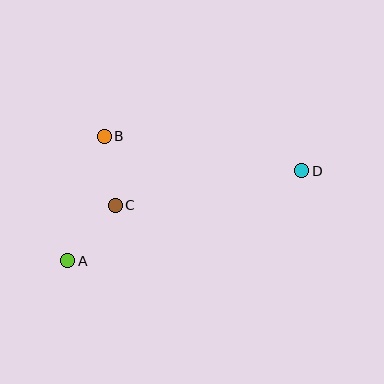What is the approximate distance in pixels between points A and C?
The distance between A and C is approximately 73 pixels.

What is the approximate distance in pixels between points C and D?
The distance between C and D is approximately 190 pixels.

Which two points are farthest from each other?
Points A and D are farthest from each other.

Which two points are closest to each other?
Points B and C are closest to each other.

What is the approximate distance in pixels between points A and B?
The distance between A and B is approximately 130 pixels.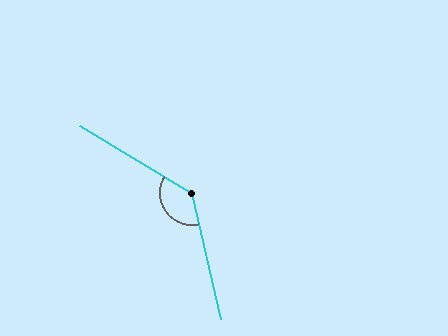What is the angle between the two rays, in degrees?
Approximately 134 degrees.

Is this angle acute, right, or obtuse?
It is obtuse.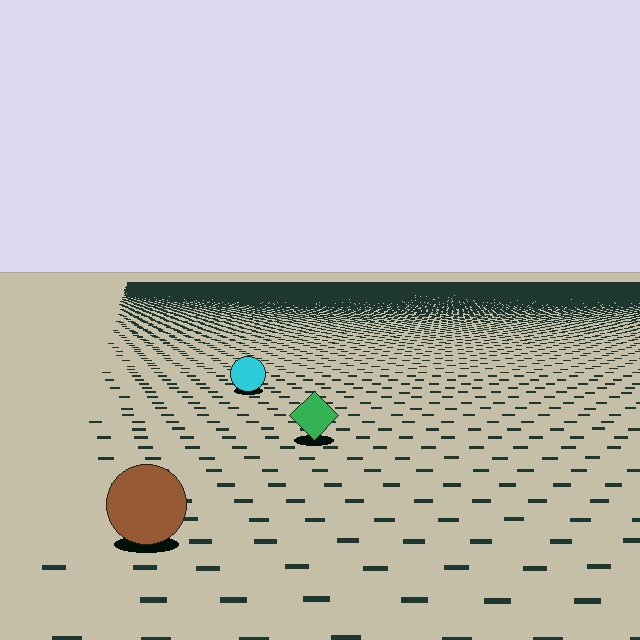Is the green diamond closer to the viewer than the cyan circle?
Yes. The green diamond is closer — you can tell from the texture gradient: the ground texture is coarser near it.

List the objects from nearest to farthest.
From nearest to farthest: the brown circle, the green diamond, the cyan circle.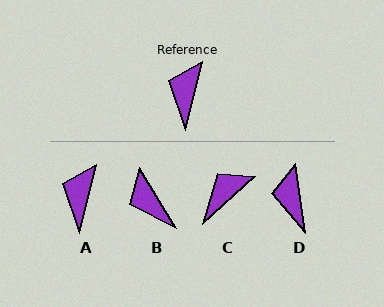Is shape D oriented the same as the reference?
No, it is off by about 22 degrees.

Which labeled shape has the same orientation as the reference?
A.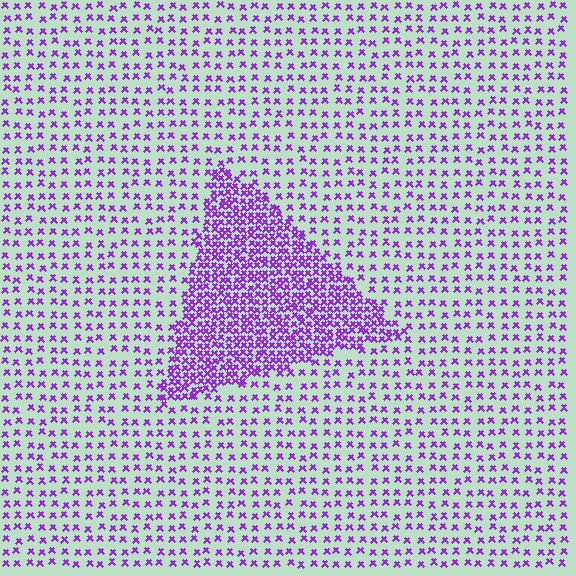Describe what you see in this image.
The image contains small purple elements arranged at two different densities. A triangle-shaped region is visible where the elements are more densely packed than the surrounding area.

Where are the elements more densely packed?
The elements are more densely packed inside the triangle boundary.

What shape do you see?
I see a triangle.